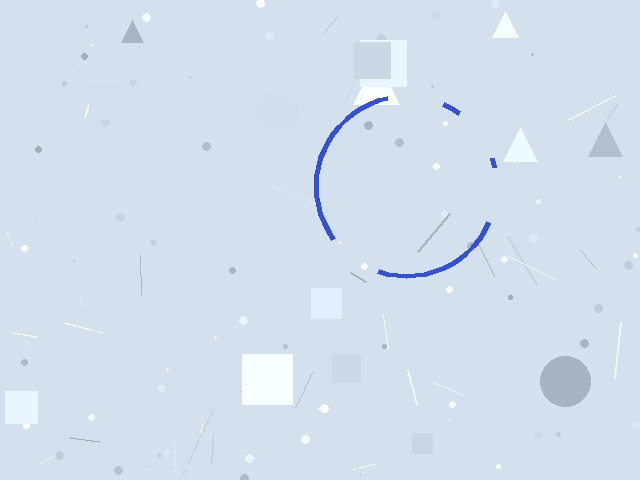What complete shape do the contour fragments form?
The contour fragments form a circle.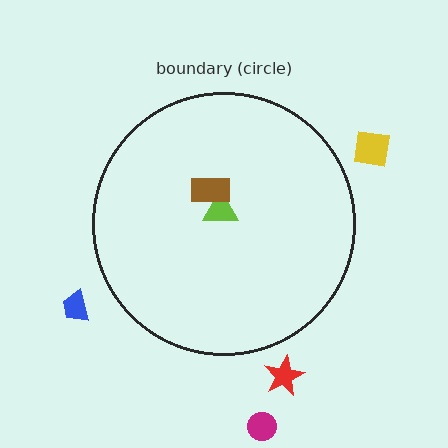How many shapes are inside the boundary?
2 inside, 4 outside.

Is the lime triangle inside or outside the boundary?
Inside.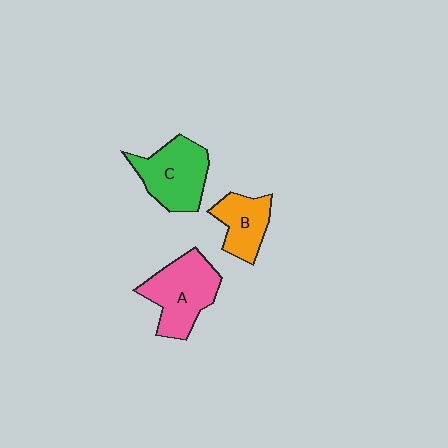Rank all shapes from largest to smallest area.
From largest to smallest: A (pink), C (green), B (orange).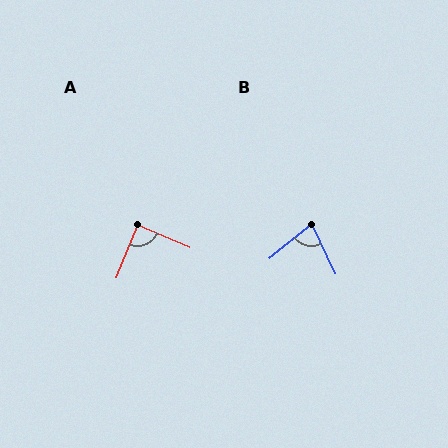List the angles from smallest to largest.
B (76°), A (89°).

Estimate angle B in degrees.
Approximately 76 degrees.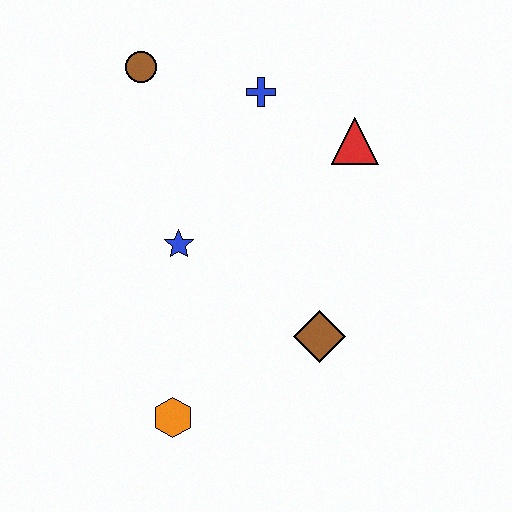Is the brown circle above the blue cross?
Yes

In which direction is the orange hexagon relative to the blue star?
The orange hexagon is below the blue star.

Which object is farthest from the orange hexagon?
The brown circle is farthest from the orange hexagon.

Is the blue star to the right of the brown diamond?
No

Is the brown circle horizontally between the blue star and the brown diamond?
No